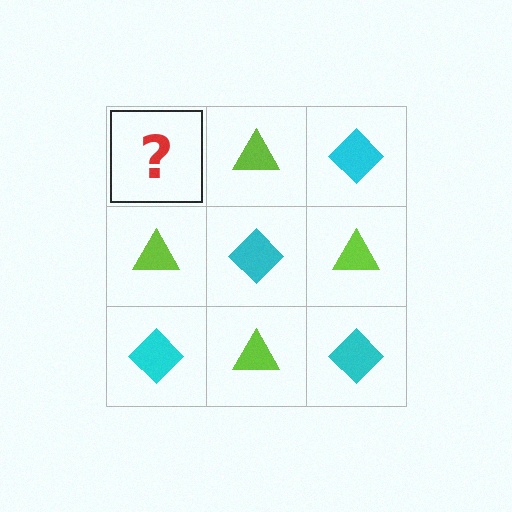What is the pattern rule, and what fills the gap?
The rule is that it alternates cyan diamond and lime triangle in a checkerboard pattern. The gap should be filled with a cyan diamond.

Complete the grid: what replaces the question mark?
The question mark should be replaced with a cyan diamond.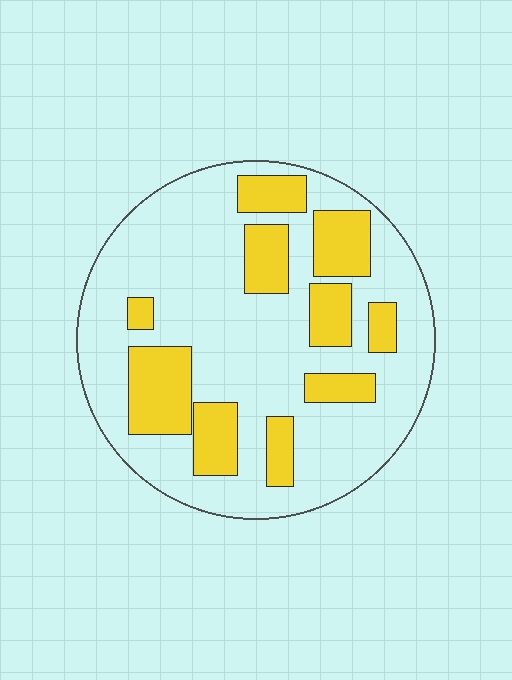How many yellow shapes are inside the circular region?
10.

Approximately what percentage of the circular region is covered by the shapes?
Approximately 30%.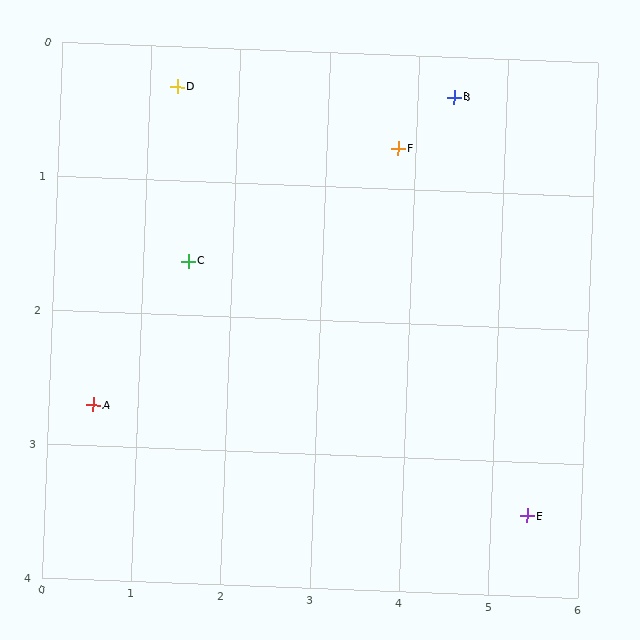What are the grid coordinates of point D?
Point D is at approximately (1.3, 0.3).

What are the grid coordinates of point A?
Point A is at approximately (0.5, 2.7).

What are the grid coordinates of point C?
Point C is at approximately (1.5, 1.6).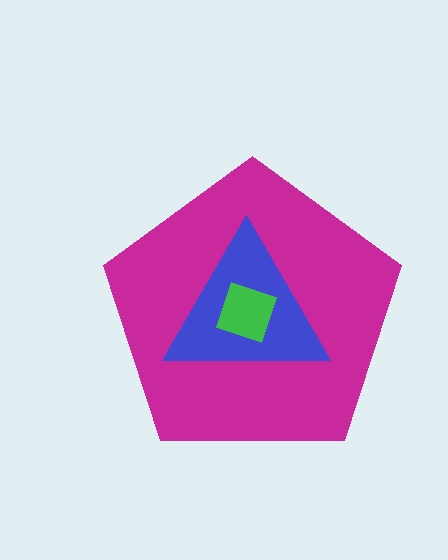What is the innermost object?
The green square.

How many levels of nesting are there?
3.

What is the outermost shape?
The magenta pentagon.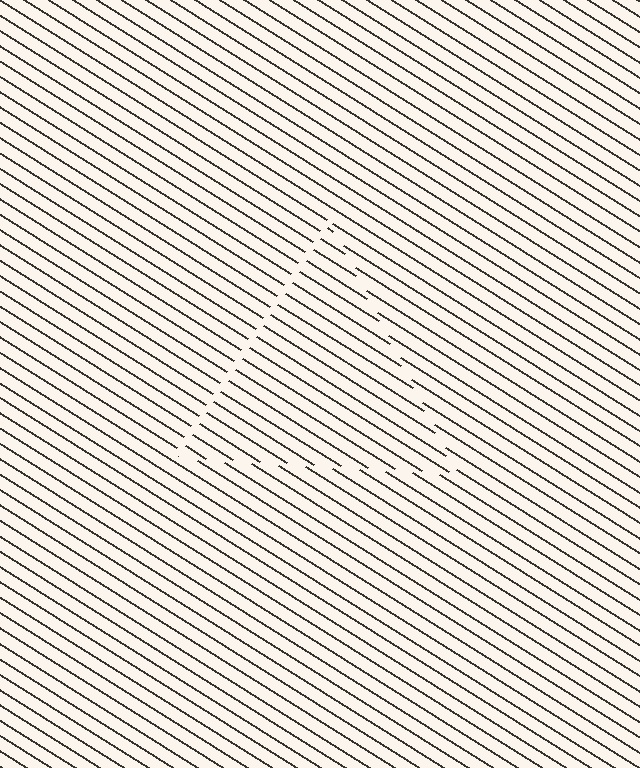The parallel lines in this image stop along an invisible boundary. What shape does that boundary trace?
An illusory triangle. The interior of the shape contains the same grating, shifted by half a period — the contour is defined by the phase discontinuity where line-ends from the inner and outer gratings abut.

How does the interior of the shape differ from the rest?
The interior of the shape contains the same grating, shifted by half a period — the contour is defined by the phase discontinuity where line-ends from the inner and outer gratings abut.